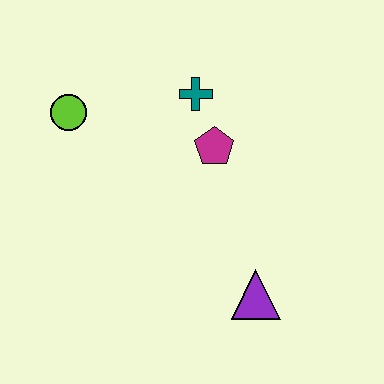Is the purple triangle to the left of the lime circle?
No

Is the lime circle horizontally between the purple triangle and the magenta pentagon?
No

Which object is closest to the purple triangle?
The magenta pentagon is closest to the purple triangle.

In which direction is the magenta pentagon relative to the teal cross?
The magenta pentagon is below the teal cross.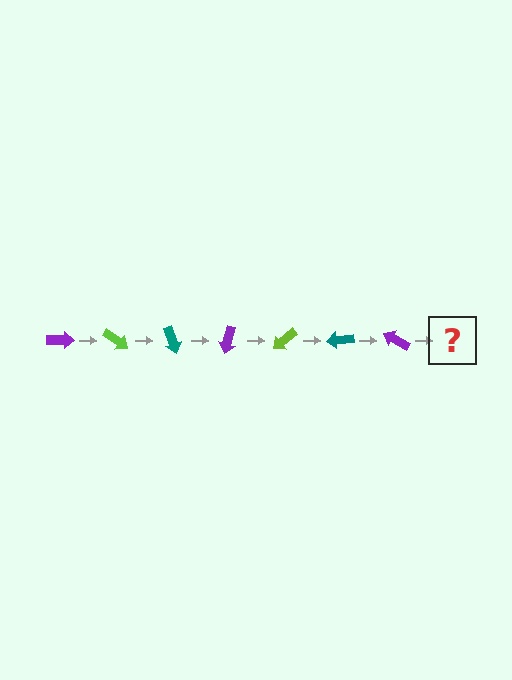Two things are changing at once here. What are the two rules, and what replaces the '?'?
The two rules are that it rotates 35 degrees each step and the color cycles through purple, lime, and teal. The '?' should be a lime arrow, rotated 245 degrees from the start.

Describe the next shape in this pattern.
It should be a lime arrow, rotated 245 degrees from the start.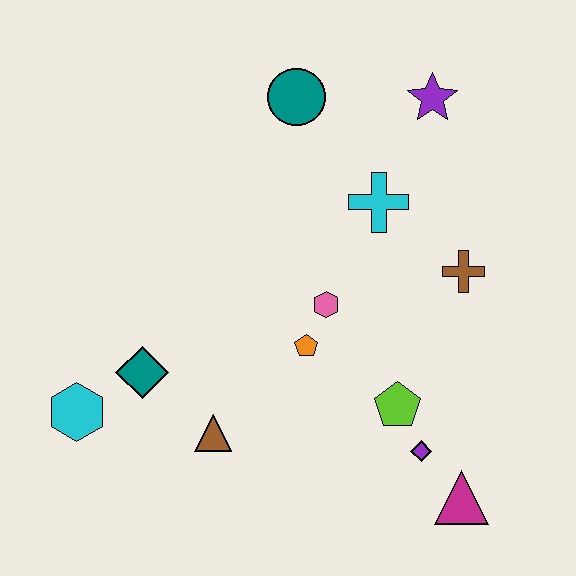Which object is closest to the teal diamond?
The cyan hexagon is closest to the teal diamond.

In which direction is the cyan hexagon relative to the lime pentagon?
The cyan hexagon is to the left of the lime pentagon.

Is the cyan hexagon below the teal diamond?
Yes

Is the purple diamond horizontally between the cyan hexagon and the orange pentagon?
No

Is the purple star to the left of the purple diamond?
No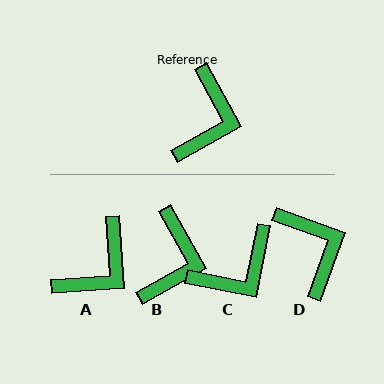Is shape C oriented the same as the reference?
No, it is off by about 41 degrees.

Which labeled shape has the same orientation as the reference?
B.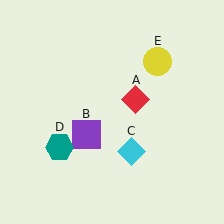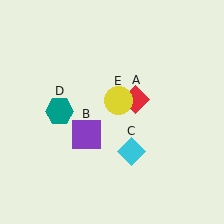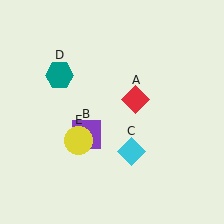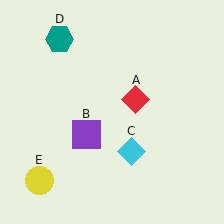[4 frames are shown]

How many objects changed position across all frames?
2 objects changed position: teal hexagon (object D), yellow circle (object E).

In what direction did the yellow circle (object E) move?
The yellow circle (object E) moved down and to the left.